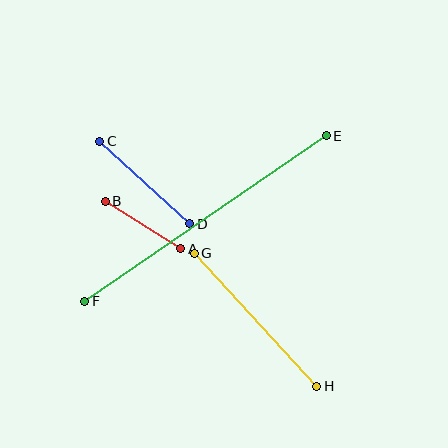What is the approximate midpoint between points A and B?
The midpoint is at approximately (143, 225) pixels.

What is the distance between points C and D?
The distance is approximately 122 pixels.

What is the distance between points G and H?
The distance is approximately 181 pixels.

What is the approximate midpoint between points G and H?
The midpoint is at approximately (255, 320) pixels.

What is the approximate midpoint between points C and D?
The midpoint is at approximately (145, 183) pixels.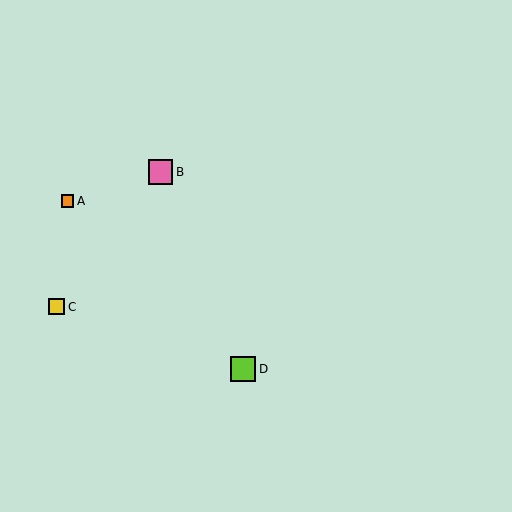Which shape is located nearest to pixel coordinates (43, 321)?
The yellow square (labeled C) at (57, 307) is nearest to that location.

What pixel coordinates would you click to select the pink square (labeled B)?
Click at (160, 172) to select the pink square B.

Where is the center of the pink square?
The center of the pink square is at (160, 172).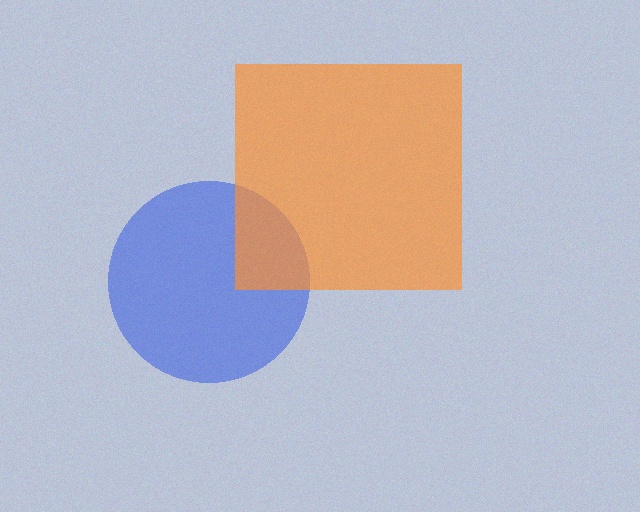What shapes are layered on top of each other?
The layered shapes are: a blue circle, an orange square.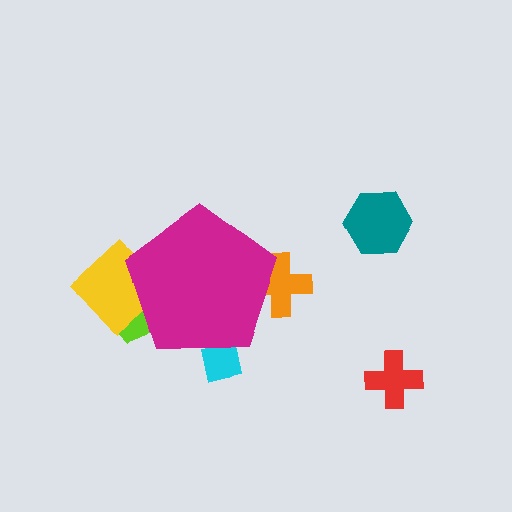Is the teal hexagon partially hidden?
No, the teal hexagon is fully visible.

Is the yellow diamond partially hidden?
Yes, the yellow diamond is partially hidden behind the magenta pentagon.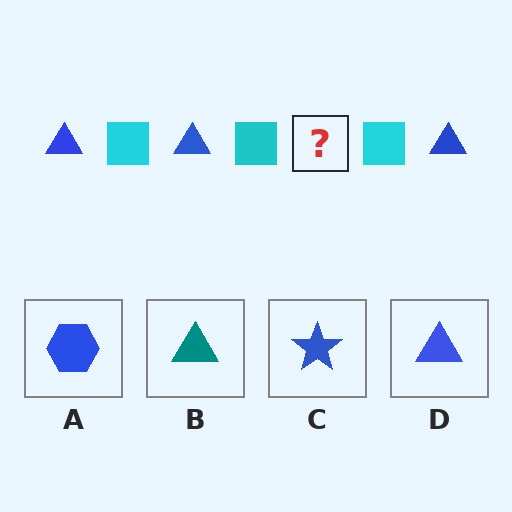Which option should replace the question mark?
Option D.